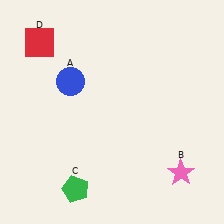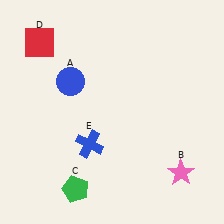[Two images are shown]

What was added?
A blue cross (E) was added in Image 2.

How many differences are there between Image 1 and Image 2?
There is 1 difference between the two images.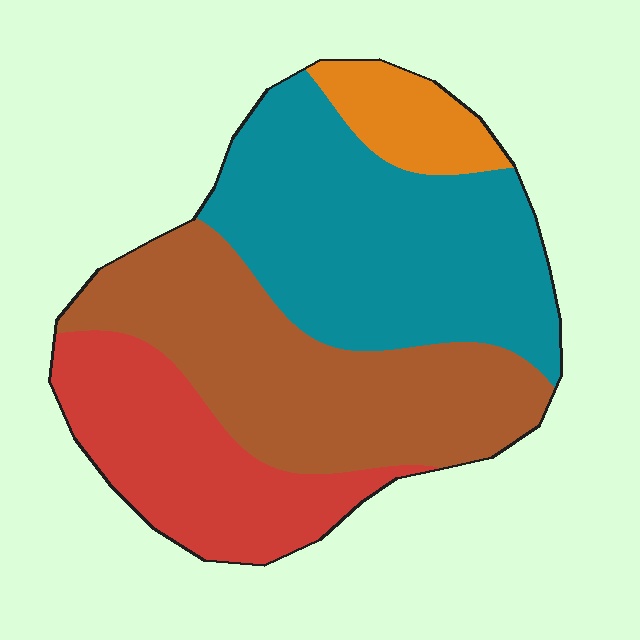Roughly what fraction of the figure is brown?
Brown covers 34% of the figure.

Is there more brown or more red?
Brown.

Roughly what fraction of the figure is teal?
Teal takes up between a third and a half of the figure.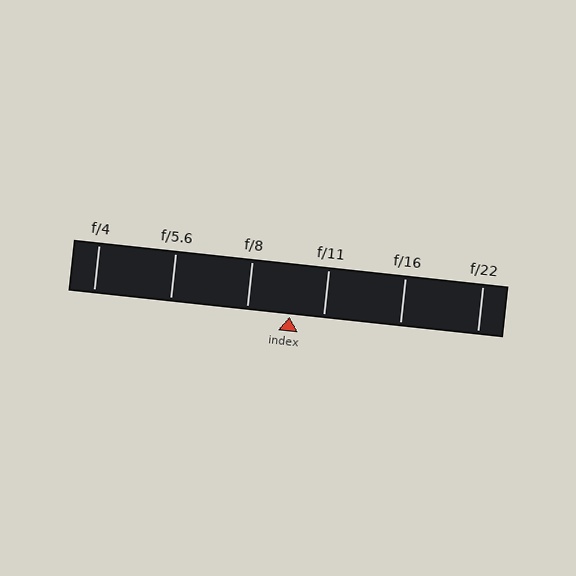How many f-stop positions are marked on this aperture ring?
There are 6 f-stop positions marked.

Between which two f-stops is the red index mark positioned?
The index mark is between f/8 and f/11.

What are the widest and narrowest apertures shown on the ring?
The widest aperture shown is f/4 and the narrowest is f/22.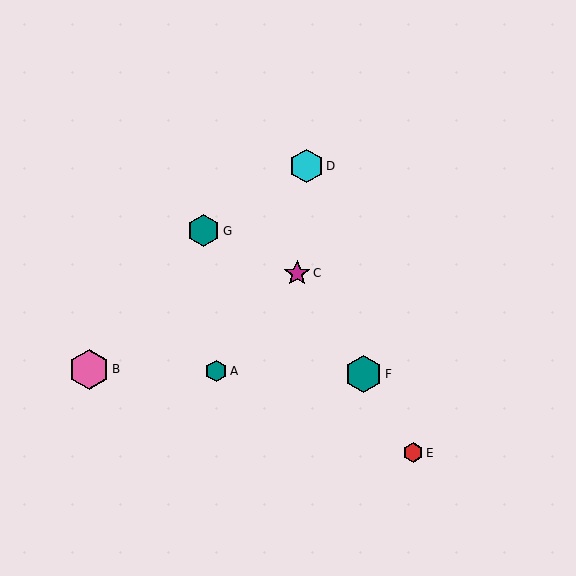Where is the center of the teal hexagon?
The center of the teal hexagon is at (203, 231).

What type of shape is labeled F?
Shape F is a teal hexagon.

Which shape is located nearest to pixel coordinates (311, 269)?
The magenta star (labeled C) at (297, 273) is nearest to that location.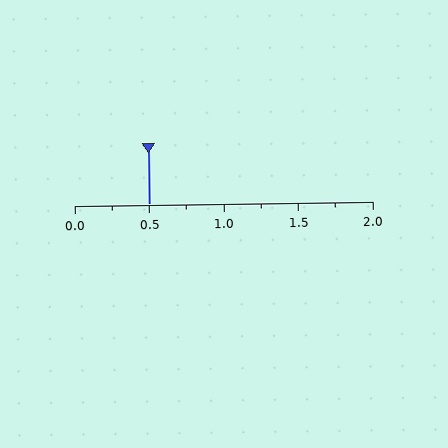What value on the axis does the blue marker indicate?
The marker indicates approximately 0.5.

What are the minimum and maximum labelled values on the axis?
The axis runs from 0.0 to 2.0.